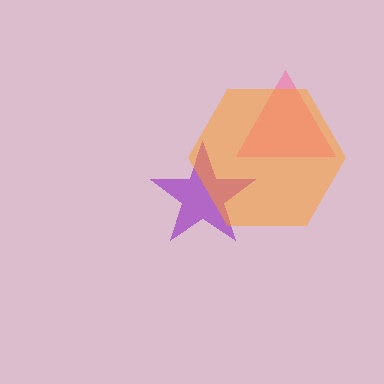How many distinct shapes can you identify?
There are 3 distinct shapes: a pink triangle, a purple star, an orange hexagon.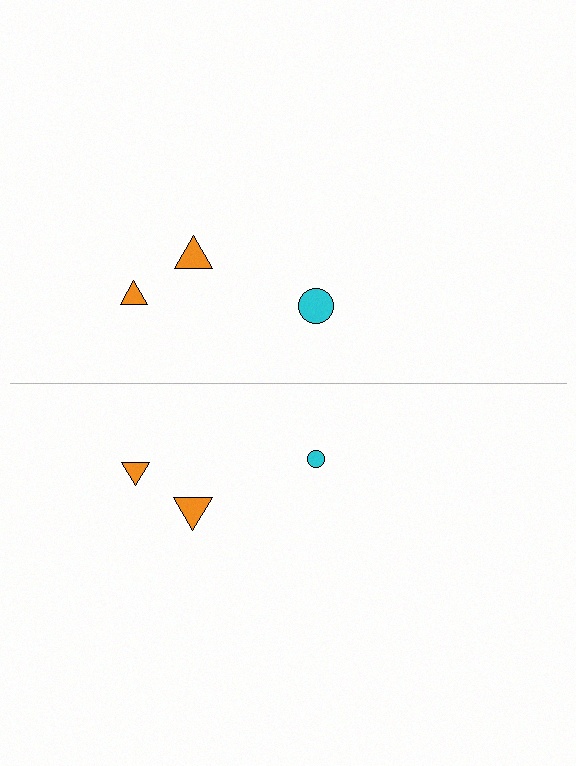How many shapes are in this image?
There are 6 shapes in this image.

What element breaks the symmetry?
The cyan circle on the bottom side has a different size than its mirror counterpart.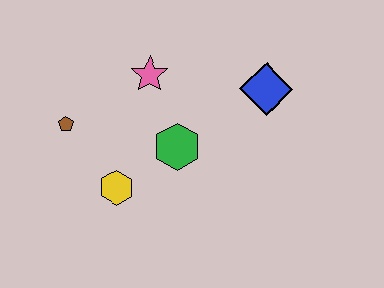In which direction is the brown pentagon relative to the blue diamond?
The brown pentagon is to the left of the blue diamond.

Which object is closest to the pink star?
The green hexagon is closest to the pink star.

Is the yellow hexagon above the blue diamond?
No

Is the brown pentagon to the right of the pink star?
No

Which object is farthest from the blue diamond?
The brown pentagon is farthest from the blue diamond.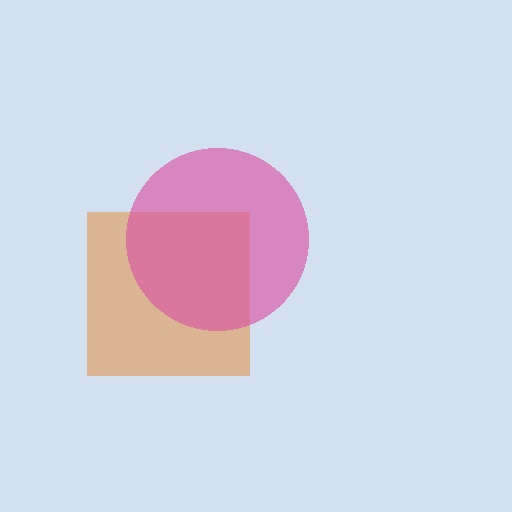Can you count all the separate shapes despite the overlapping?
Yes, there are 2 separate shapes.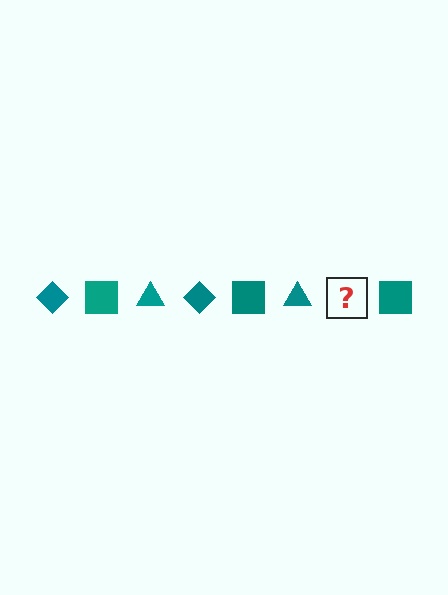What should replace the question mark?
The question mark should be replaced with a teal diamond.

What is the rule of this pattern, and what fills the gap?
The rule is that the pattern cycles through diamond, square, triangle shapes in teal. The gap should be filled with a teal diamond.